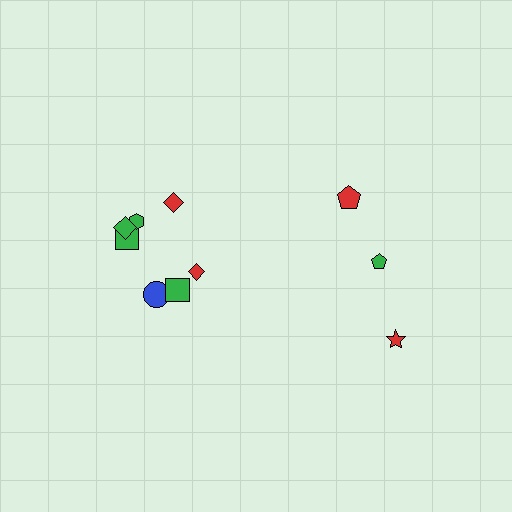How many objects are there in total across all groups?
There are 10 objects.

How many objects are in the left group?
There are 7 objects.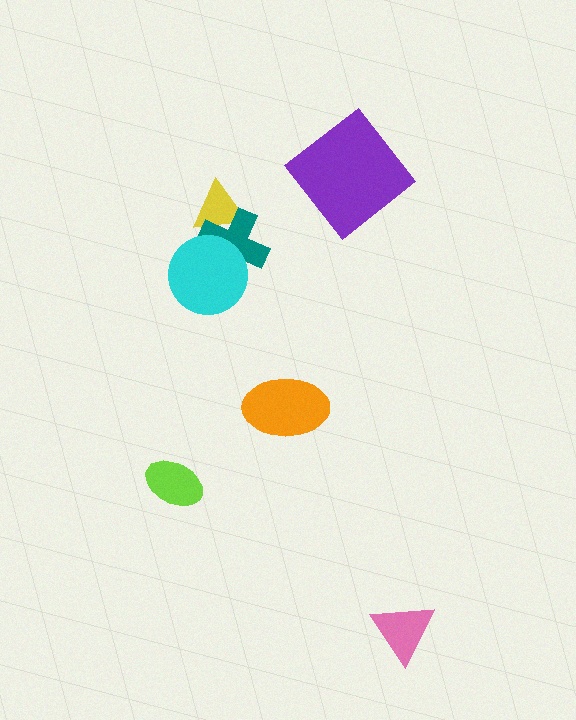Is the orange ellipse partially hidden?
No, no other shape covers it.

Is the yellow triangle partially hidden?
Yes, it is partially covered by another shape.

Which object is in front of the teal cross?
The cyan circle is in front of the teal cross.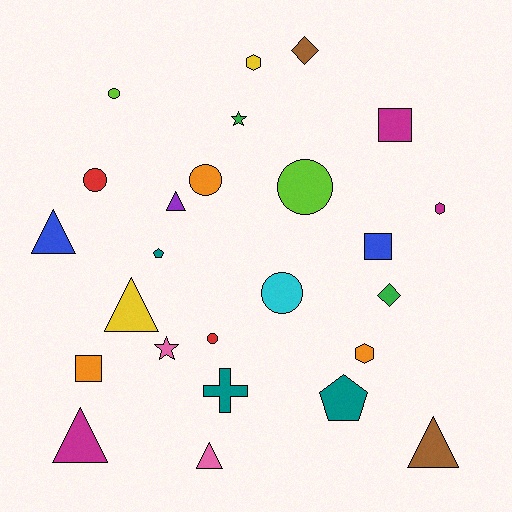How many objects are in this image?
There are 25 objects.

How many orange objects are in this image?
There are 3 orange objects.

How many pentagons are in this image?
There are 2 pentagons.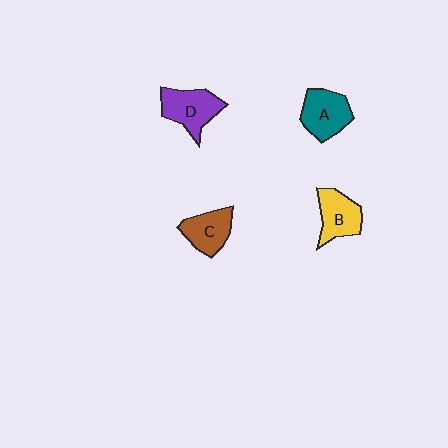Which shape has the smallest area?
Shape C (brown).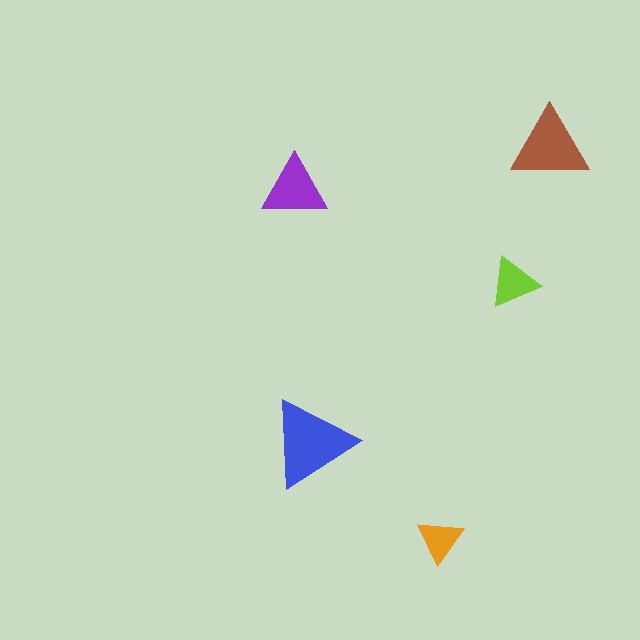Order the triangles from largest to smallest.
the blue one, the brown one, the purple one, the lime one, the orange one.